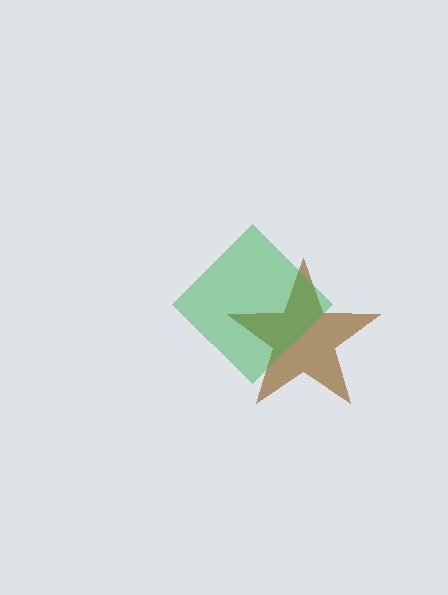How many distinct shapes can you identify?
There are 2 distinct shapes: a brown star, a green diamond.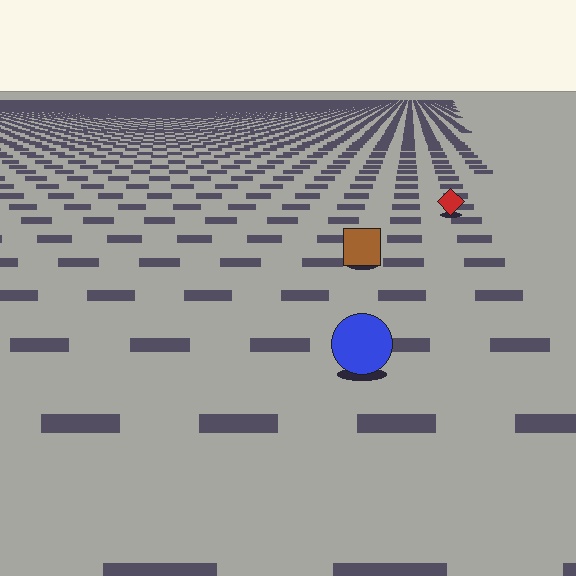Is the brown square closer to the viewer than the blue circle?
No. The blue circle is closer — you can tell from the texture gradient: the ground texture is coarser near it.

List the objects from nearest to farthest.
From nearest to farthest: the blue circle, the brown square, the red diamond.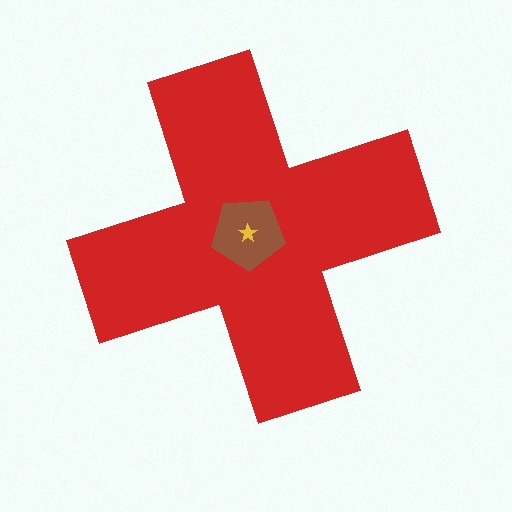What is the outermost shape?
The red cross.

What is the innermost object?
The yellow star.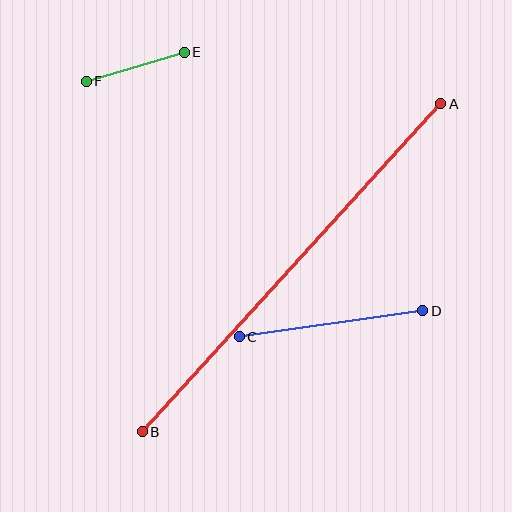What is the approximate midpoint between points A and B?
The midpoint is at approximately (291, 268) pixels.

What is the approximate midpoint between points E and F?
The midpoint is at approximately (135, 67) pixels.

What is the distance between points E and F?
The distance is approximately 102 pixels.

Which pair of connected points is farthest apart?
Points A and B are farthest apart.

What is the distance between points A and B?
The distance is approximately 443 pixels.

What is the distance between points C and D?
The distance is approximately 185 pixels.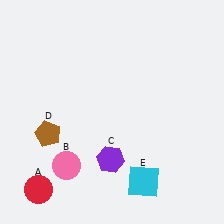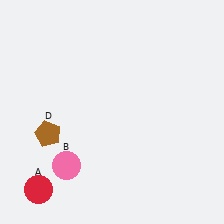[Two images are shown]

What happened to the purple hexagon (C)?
The purple hexagon (C) was removed in Image 2. It was in the bottom-left area of Image 1.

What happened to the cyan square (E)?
The cyan square (E) was removed in Image 2. It was in the bottom-right area of Image 1.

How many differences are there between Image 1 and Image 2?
There are 2 differences between the two images.